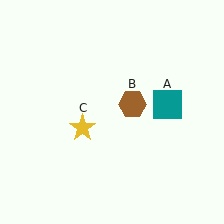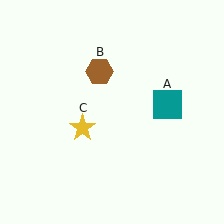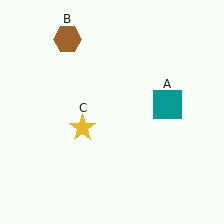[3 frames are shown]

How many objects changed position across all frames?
1 object changed position: brown hexagon (object B).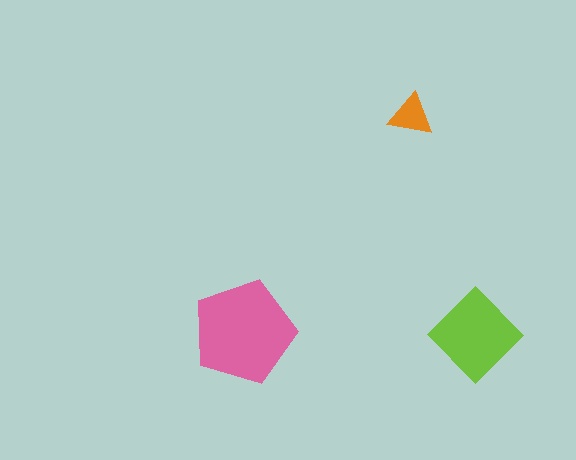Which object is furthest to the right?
The lime diamond is rightmost.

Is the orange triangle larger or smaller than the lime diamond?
Smaller.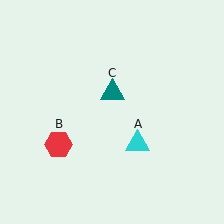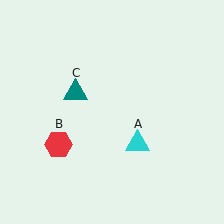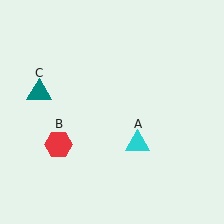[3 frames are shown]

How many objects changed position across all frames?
1 object changed position: teal triangle (object C).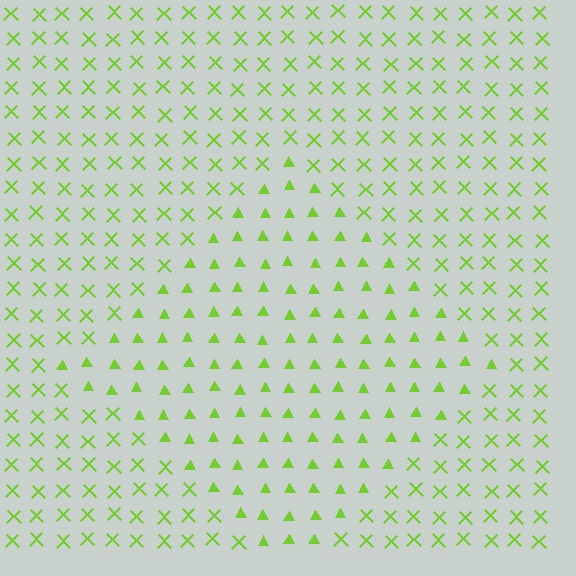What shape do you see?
I see a diamond.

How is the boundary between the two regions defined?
The boundary is defined by a change in element shape: triangles inside vs. X marks outside. All elements share the same color and spacing.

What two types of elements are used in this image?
The image uses triangles inside the diamond region and X marks outside it.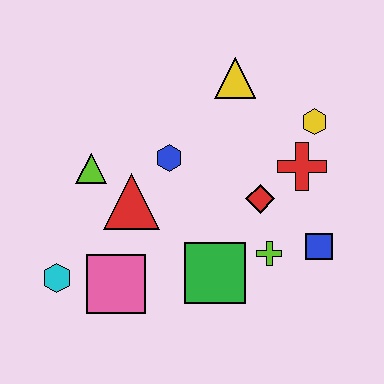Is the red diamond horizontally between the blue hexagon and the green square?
No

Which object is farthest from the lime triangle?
The blue square is farthest from the lime triangle.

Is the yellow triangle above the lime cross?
Yes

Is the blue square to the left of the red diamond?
No